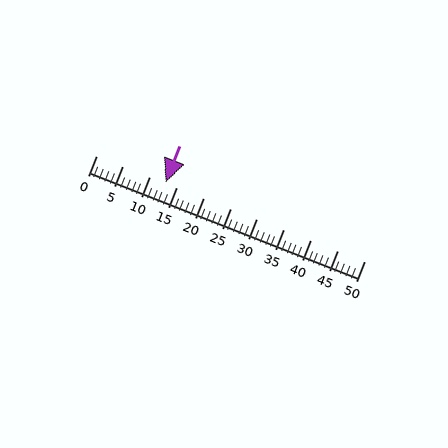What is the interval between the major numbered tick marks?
The major tick marks are spaced 5 units apart.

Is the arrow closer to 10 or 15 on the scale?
The arrow is closer to 15.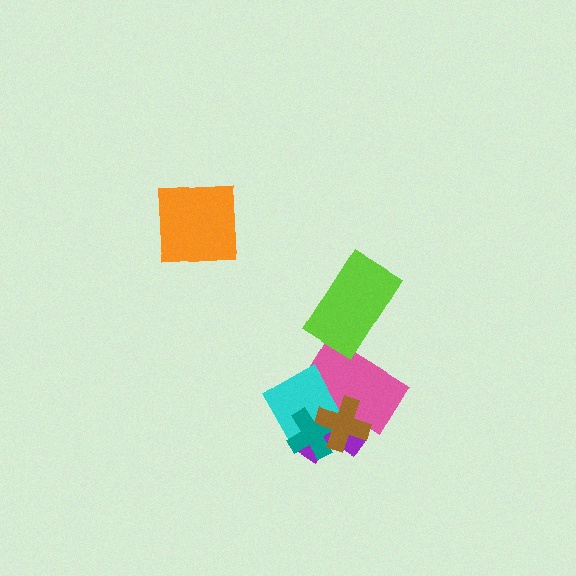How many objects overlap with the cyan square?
4 objects overlap with the cyan square.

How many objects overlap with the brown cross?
4 objects overlap with the brown cross.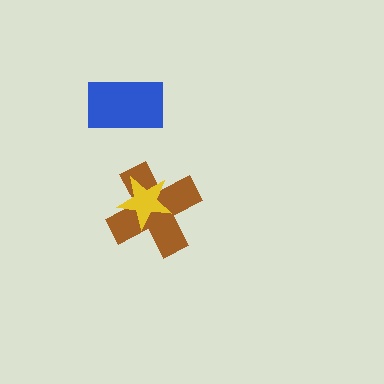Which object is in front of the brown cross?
The yellow star is in front of the brown cross.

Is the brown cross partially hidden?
Yes, it is partially covered by another shape.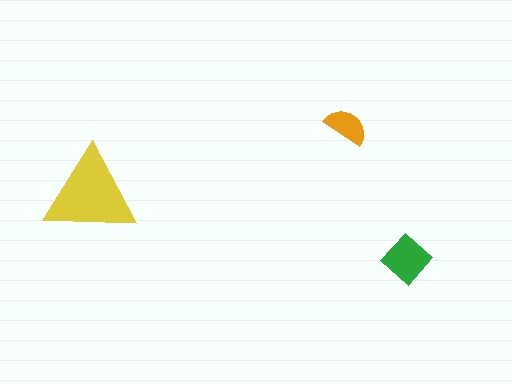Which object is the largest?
The yellow triangle.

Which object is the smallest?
The orange semicircle.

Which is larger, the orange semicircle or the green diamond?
The green diamond.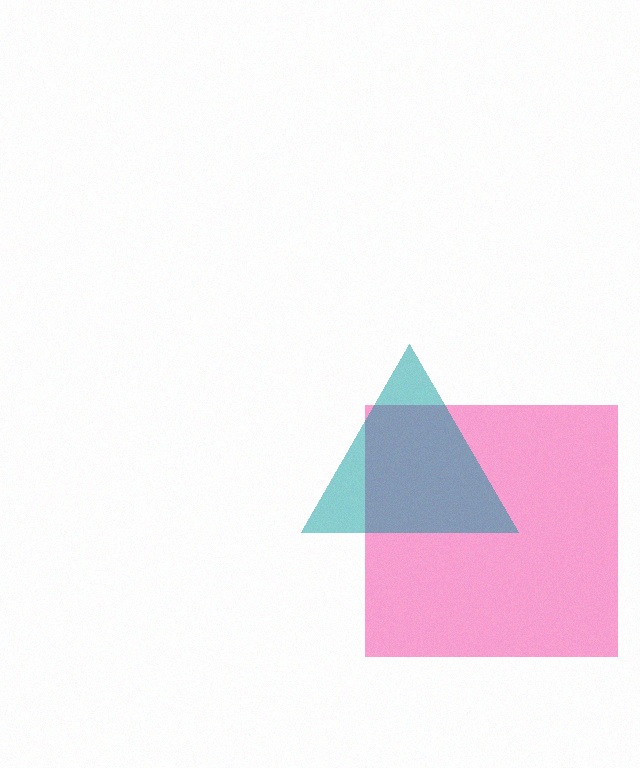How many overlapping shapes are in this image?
There are 2 overlapping shapes in the image.